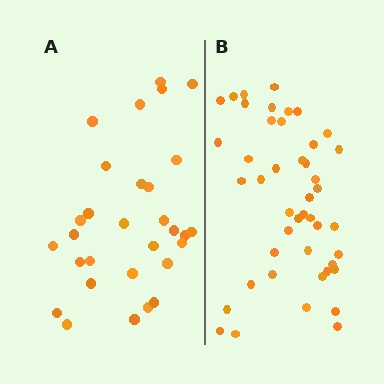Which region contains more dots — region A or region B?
Region B (the right region) has more dots.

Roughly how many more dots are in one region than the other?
Region B has approximately 15 more dots than region A.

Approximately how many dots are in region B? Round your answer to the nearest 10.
About 40 dots. (The exact count is 45, which rounds to 40.)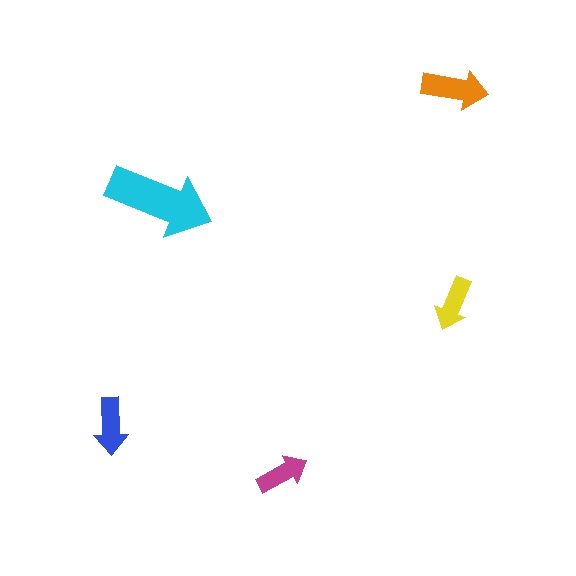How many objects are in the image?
There are 5 objects in the image.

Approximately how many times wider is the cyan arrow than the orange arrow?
About 1.5 times wider.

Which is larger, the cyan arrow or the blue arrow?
The cyan one.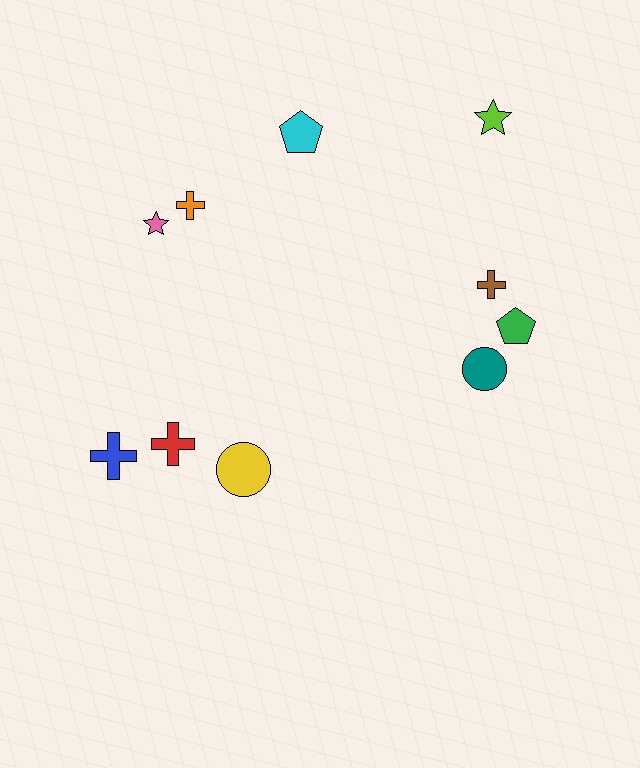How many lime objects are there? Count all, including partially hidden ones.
There is 1 lime object.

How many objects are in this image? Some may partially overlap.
There are 10 objects.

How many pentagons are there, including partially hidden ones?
There are 2 pentagons.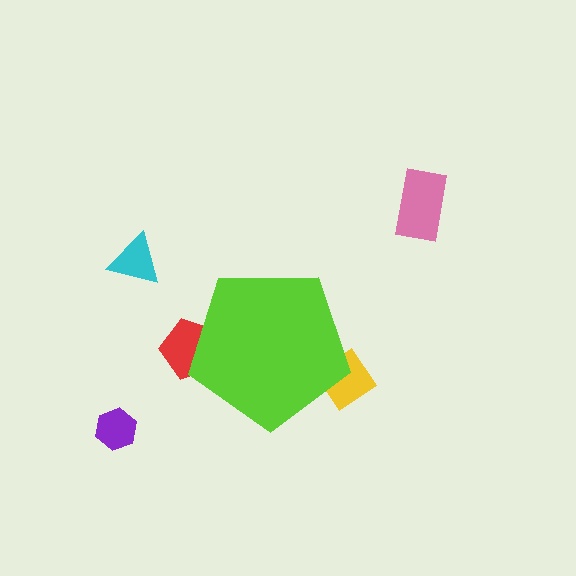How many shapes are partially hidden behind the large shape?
2 shapes are partially hidden.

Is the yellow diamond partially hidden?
Yes, the yellow diamond is partially hidden behind the lime pentagon.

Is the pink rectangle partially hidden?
No, the pink rectangle is fully visible.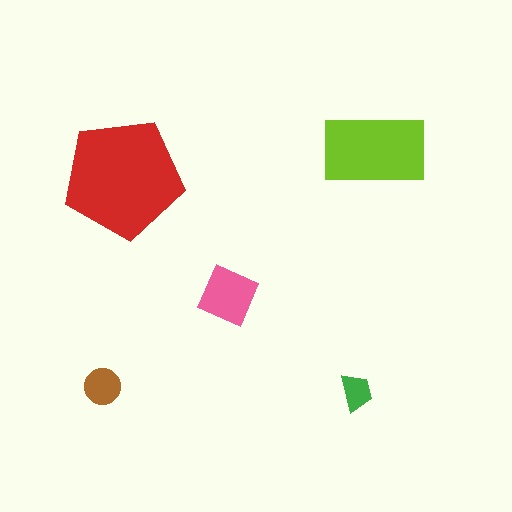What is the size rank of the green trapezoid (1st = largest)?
5th.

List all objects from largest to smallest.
The red pentagon, the lime rectangle, the pink square, the brown circle, the green trapezoid.